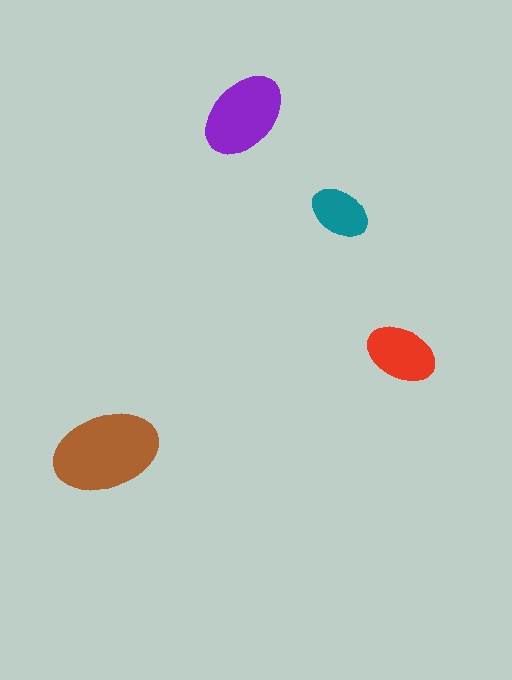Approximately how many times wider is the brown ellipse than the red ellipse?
About 1.5 times wider.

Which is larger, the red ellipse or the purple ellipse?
The purple one.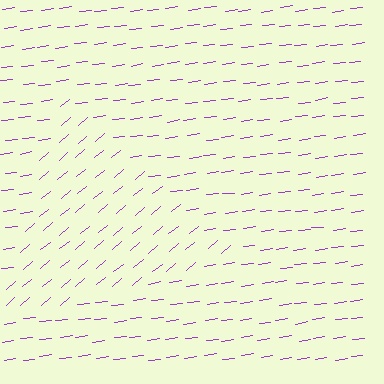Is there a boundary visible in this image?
Yes, there is a texture boundary formed by a change in line orientation.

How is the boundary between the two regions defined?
The boundary is defined purely by a change in line orientation (approximately 32 degrees difference). All lines are the same color and thickness.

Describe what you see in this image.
The image is filled with small purple line segments. A triangle region in the image has lines oriented differently from the surrounding lines, creating a visible texture boundary.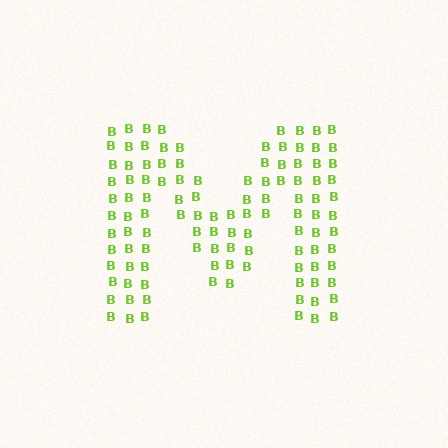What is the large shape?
The large shape is the letter M.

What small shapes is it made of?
It is made of small letter B's.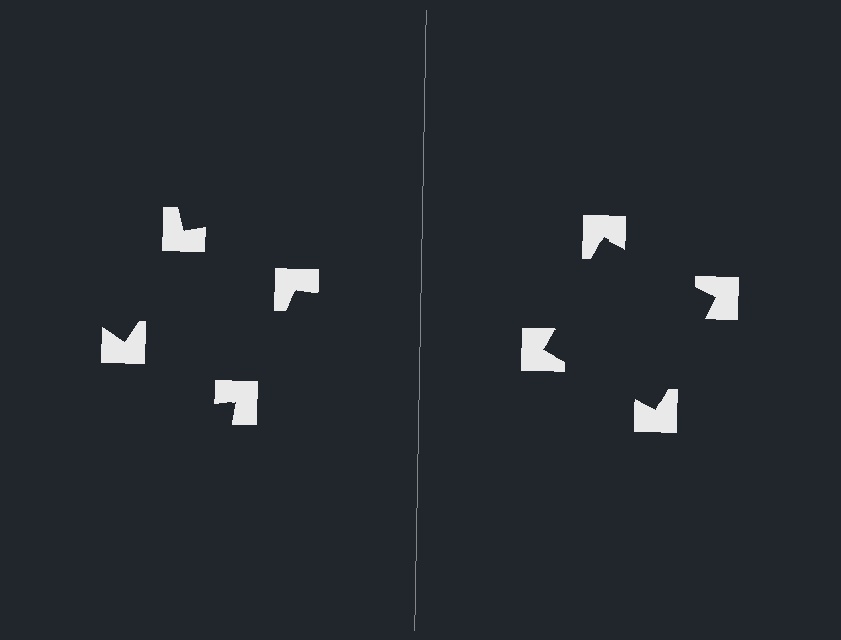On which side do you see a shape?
An illusory square appears on the right side. On the left side the wedge cuts are rotated, so no coherent shape forms.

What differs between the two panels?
The notched squares are positioned identically on both sides; only the wedge orientations differ. On the right they align to a square; on the left they are misaligned.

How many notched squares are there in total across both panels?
8 — 4 on each side.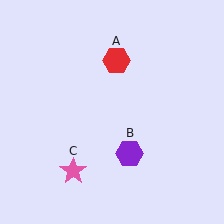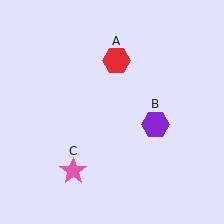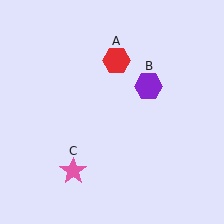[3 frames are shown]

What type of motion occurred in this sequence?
The purple hexagon (object B) rotated counterclockwise around the center of the scene.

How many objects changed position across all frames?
1 object changed position: purple hexagon (object B).